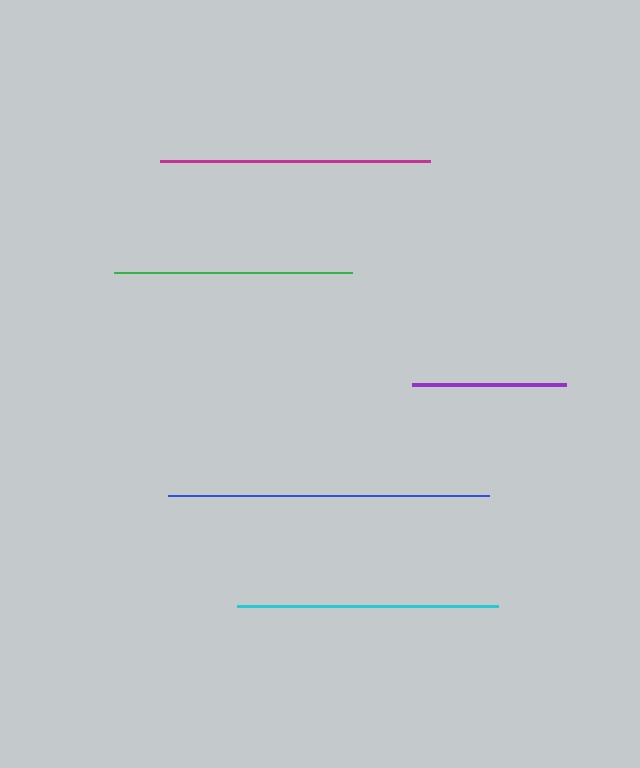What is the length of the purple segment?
The purple segment is approximately 154 pixels long.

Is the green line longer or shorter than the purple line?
The green line is longer than the purple line.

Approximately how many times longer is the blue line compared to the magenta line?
The blue line is approximately 1.2 times the length of the magenta line.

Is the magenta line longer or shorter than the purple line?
The magenta line is longer than the purple line.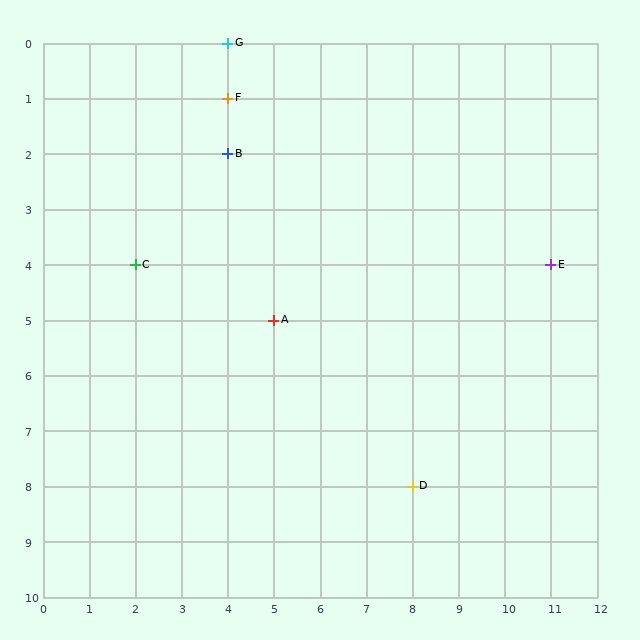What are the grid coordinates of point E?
Point E is at grid coordinates (11, 4).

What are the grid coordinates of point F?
Point F is at grid coordinates (4, 1).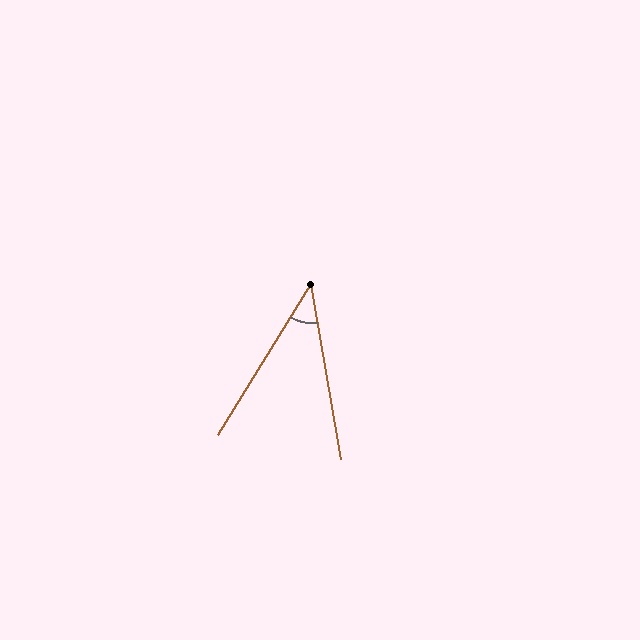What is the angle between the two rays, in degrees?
Approximately 41 degrees.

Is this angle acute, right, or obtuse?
It is acute.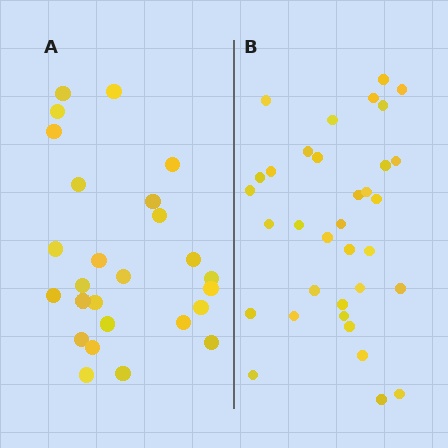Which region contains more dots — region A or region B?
Region B (the right region) has more dots.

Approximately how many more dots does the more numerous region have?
Region B has roughly 8 or so more dots than region A.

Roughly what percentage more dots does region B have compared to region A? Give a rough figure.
About 30% more.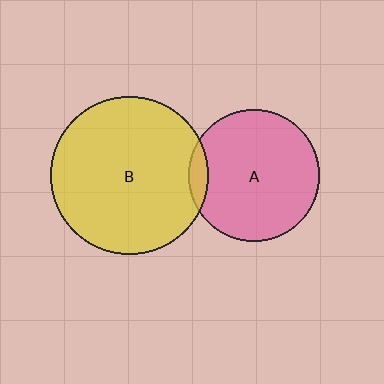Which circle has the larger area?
Circle B (yellow).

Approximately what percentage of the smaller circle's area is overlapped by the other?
Approximately 5%.